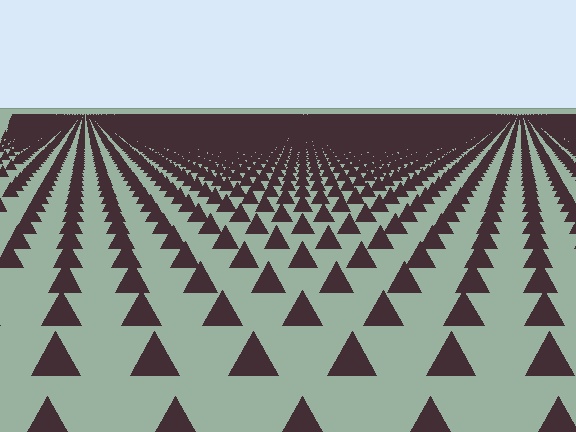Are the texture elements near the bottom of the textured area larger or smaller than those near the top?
Larger. Near the bottom, elements are closer to the viewer and appear at a bigger on-screen size.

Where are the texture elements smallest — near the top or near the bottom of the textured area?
Near the top.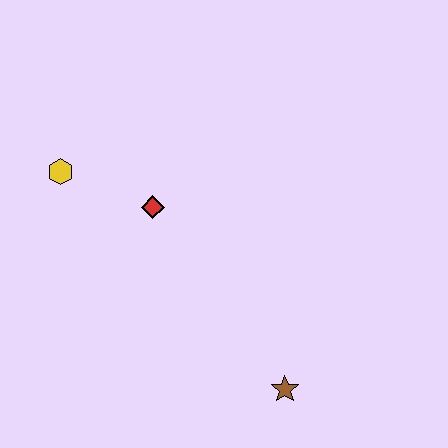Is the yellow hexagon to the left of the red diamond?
Yes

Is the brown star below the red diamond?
Yes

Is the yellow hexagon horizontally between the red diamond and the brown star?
No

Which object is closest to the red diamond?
The yellow hexagon is closest to the red diamond.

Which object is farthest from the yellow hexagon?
The brown star is farthest from the yellow hexagon.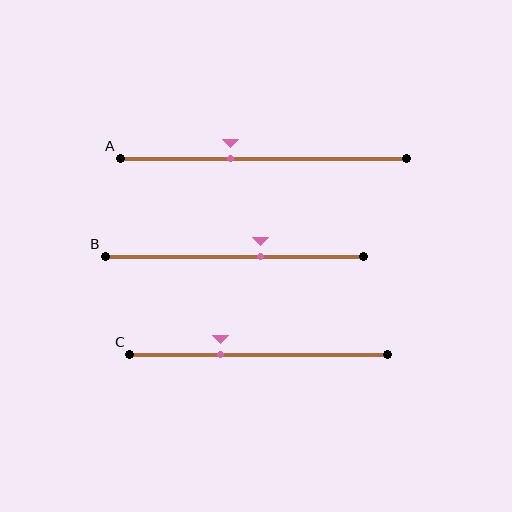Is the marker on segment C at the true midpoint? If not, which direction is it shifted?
No, the marker on segment C is shifted to the left by about 15% of the segment length.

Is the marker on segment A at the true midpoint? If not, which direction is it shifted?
No, the marker on segment A is shifted to the left by about 11% of the segment length.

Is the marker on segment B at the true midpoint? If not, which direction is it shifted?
No, the marker on segment B is shifted to the right by about 10% of the segment length.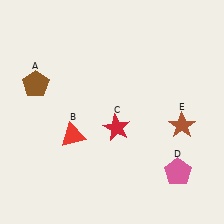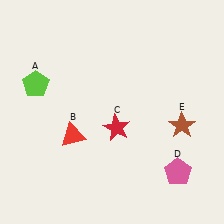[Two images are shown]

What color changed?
The pentagon (A) changed from brown in Image 1 to lime in Image 2.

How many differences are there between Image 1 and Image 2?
There is 1 difference between the two images.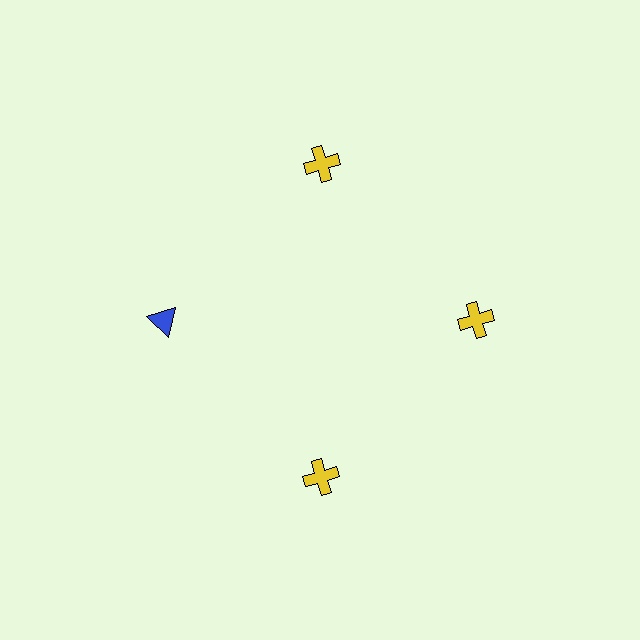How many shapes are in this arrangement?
There are 4 shapes arranged in a ring pattern.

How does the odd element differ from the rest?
It differs in both color (blue instead of yellow) and shape (triangle instead of cross).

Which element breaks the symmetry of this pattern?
The blue triangle at roughly the 9 o'clock position breaks the symmetry. All other shapes are yellow crosses.